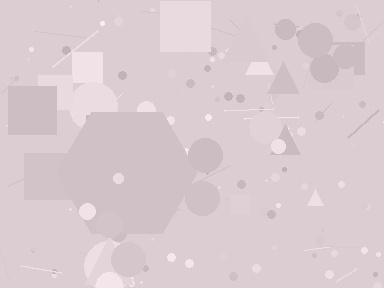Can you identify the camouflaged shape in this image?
The camouflaged shape is a hexagon.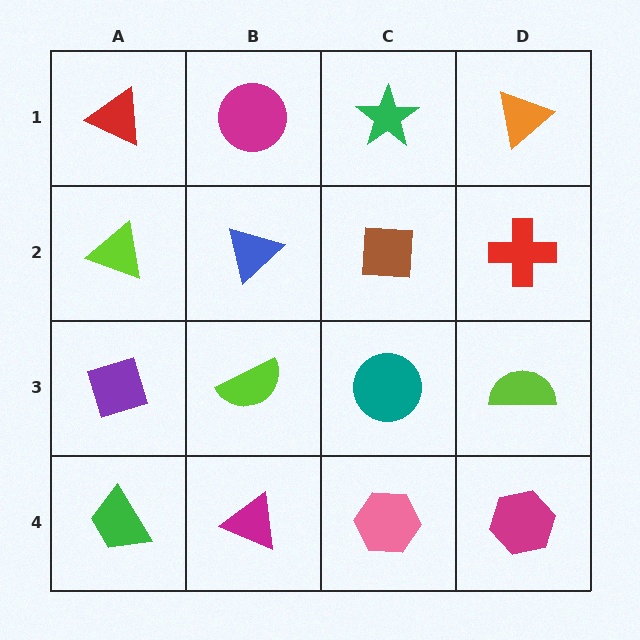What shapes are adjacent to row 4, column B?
A lime semicircle (row 3, column B), a green trapezoid (row 4, column A), a pink hexagon (row 4, column C).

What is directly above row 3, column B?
A blue triangle.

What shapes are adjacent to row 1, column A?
A lime triangle (row 2, column A), a magenta circle (row 1, column B).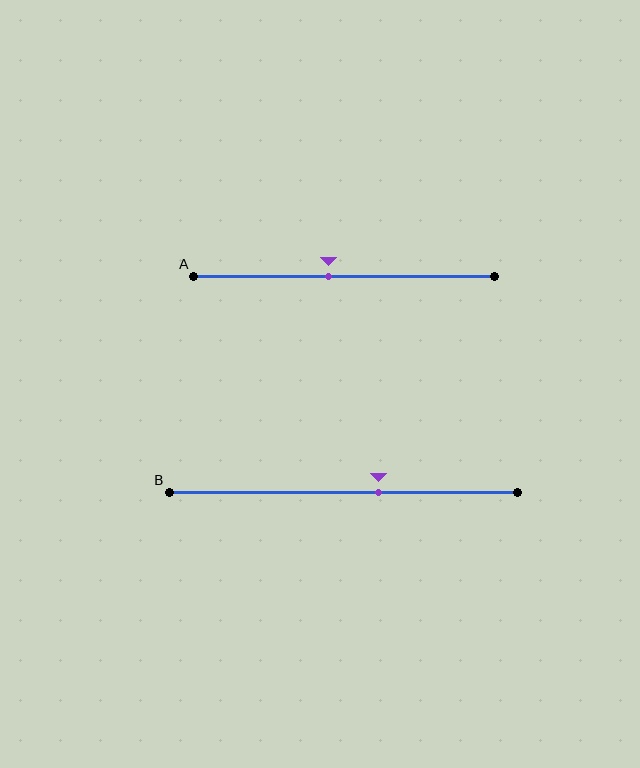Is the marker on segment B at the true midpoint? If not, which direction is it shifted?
No, the marker on segment B is shifted to the right by about 10% of the segment length.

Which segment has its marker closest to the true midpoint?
Segment A has its marker closest to the true midpoint.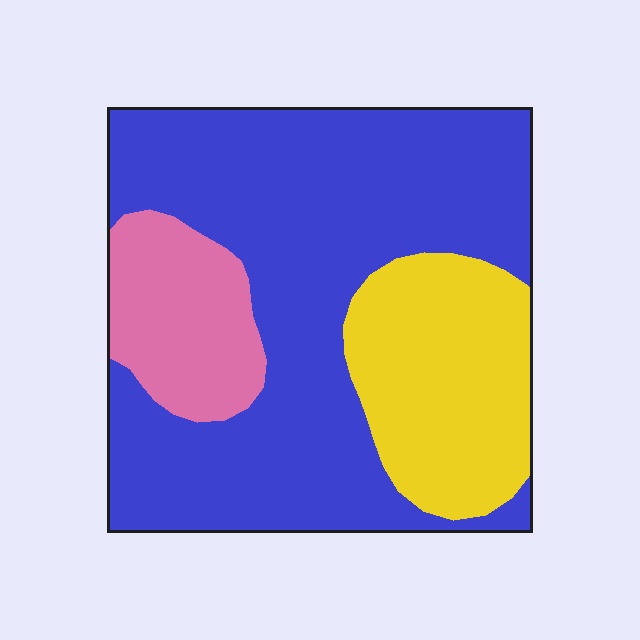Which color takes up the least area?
Pink, at roughly 15%.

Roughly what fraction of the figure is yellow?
Yellow covers 23% of the figure.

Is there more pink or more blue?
Blue.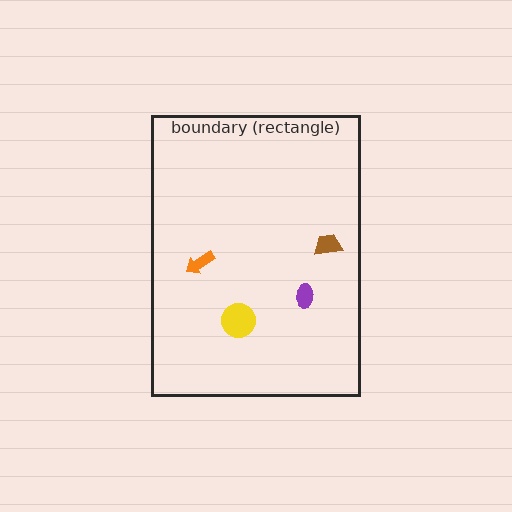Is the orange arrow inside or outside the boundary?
Inside.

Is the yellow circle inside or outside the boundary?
Inside.